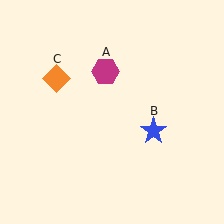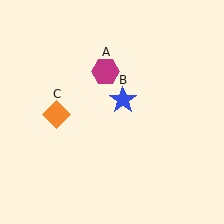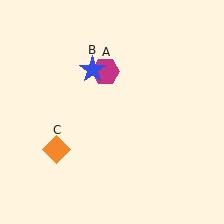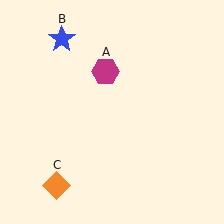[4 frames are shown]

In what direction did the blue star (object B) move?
The blue star (object B) moved up and to the left.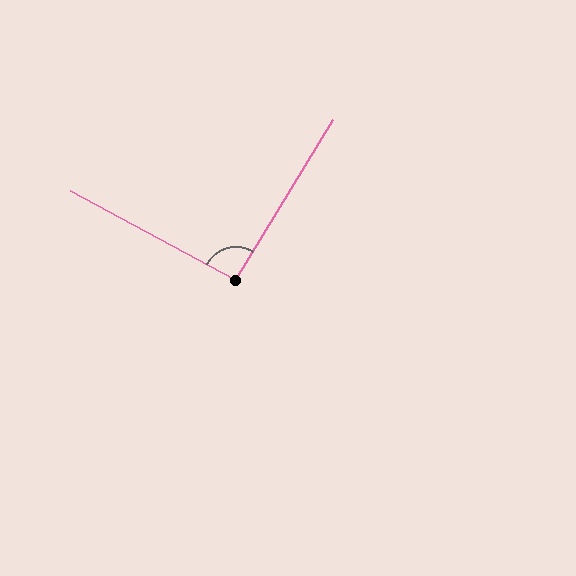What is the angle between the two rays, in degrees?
Approximately 93 degrees.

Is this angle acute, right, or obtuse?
It is approximately a right angle.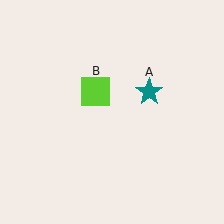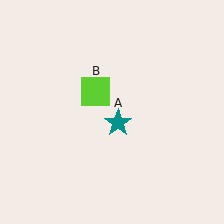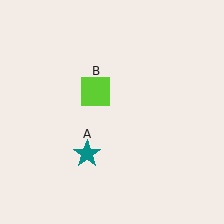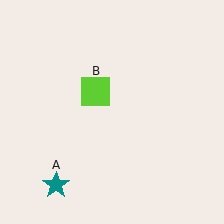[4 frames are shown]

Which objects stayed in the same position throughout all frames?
Lime square (object B) remained stationary.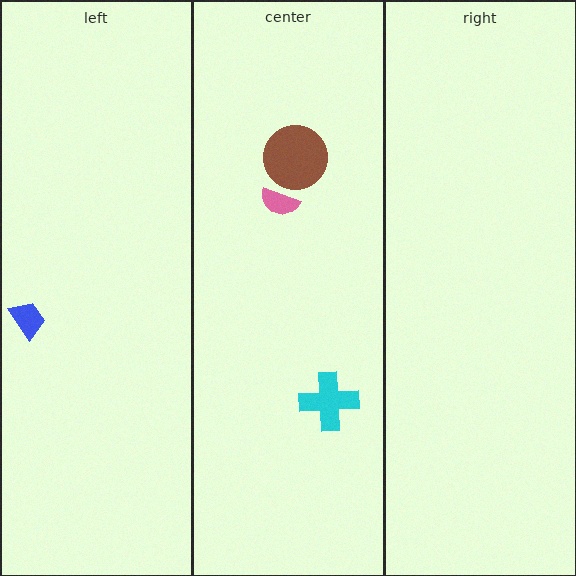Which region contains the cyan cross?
The center region.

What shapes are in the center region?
The brown circle, the pink semicircle, the cyan cross.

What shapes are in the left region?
The blue trapezoid.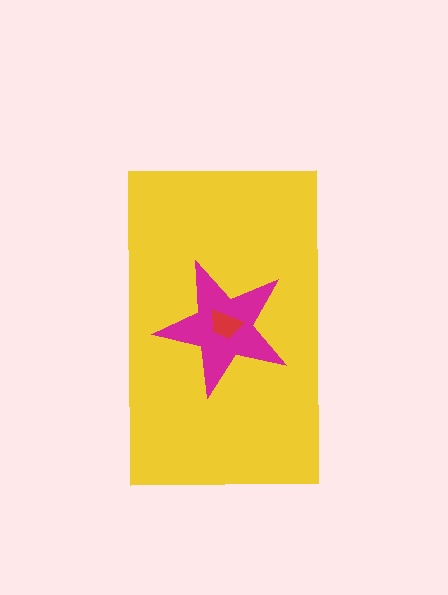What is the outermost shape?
The yellow rectangle.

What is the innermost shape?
The red trapezoid.